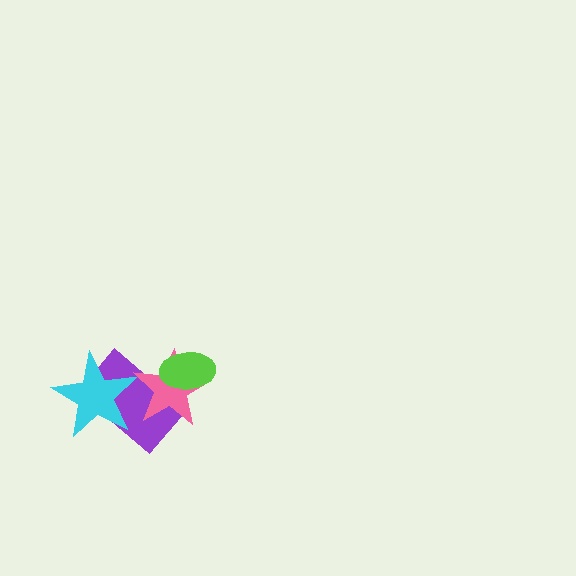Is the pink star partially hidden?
Yes, it is partially covered by another shape.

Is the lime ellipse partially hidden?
No, no other shape covers it.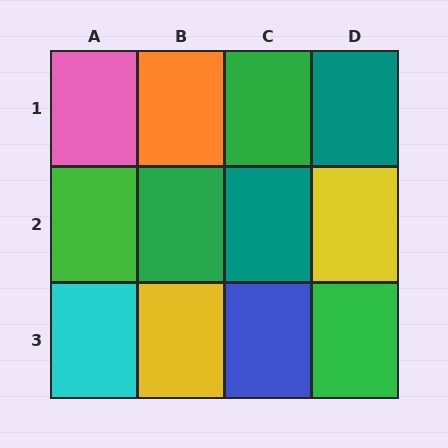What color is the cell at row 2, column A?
Green.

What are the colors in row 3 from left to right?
Cyan, yellow, blue, green.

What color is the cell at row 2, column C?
Teal.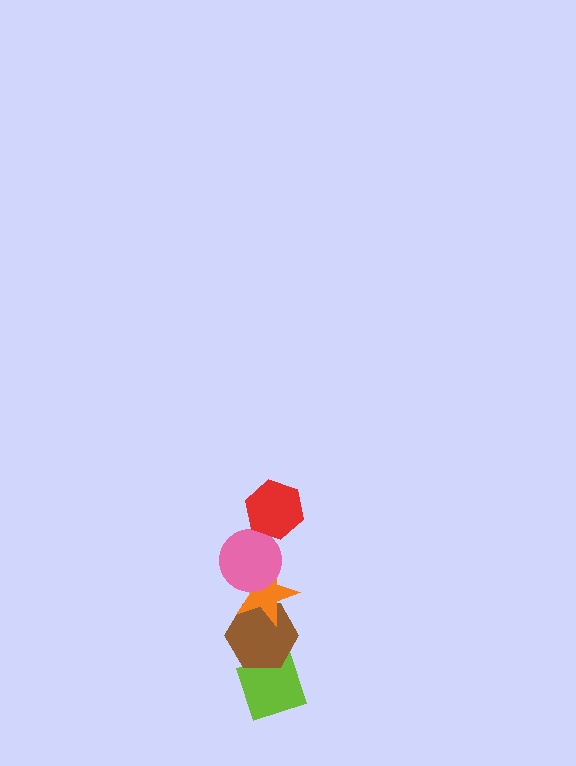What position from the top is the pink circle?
The pink circle is 2nd from the top.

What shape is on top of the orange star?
The pink circle is on top of the orange star.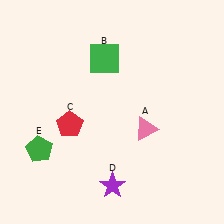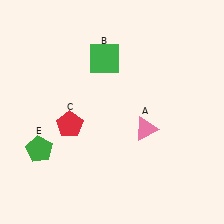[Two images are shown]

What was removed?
The purple star (D) was removed in Image 2.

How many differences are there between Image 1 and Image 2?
There is 1 difference between the two images.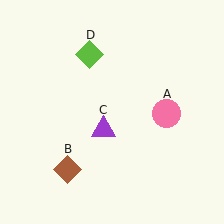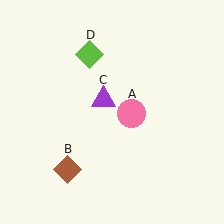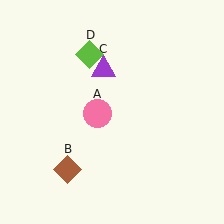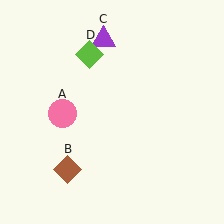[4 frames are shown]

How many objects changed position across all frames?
2 objects changed position: pink circle (object A), purple triangle (object C).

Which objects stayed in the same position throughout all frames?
Brown diamond (object B) and lime diamond (object D) remained stationary.